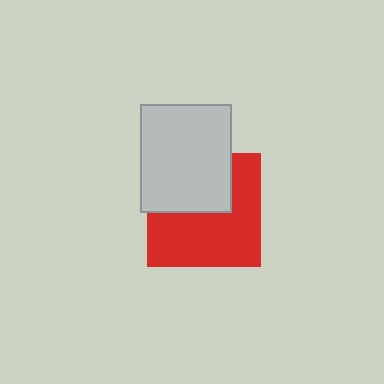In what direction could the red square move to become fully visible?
The red square could move down. That would shift it out from behind the light gray rectangle entirely.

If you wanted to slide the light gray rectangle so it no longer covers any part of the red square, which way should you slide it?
Slide it up — that is the most direct way to separate the two shapes.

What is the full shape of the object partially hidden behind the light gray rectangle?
The partially hidden object is a red square.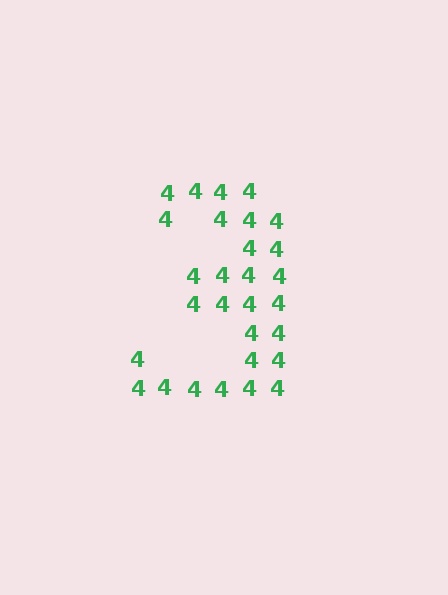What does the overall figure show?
The overall figure shows the digit 3.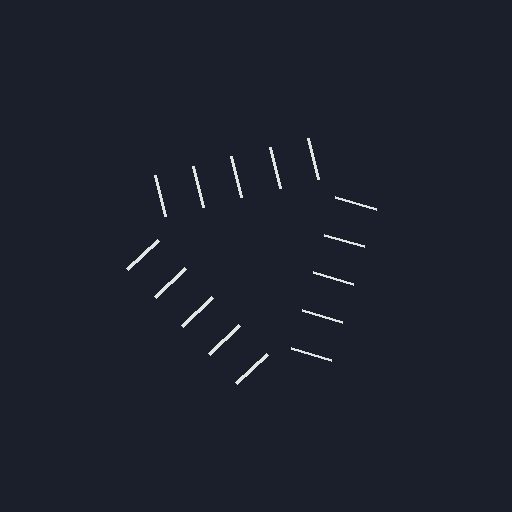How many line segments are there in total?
15 — 5 along each of the 3 edges.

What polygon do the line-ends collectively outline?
An illusory triangle — the line segments terminate on its edges but no continuous stroke is drawn.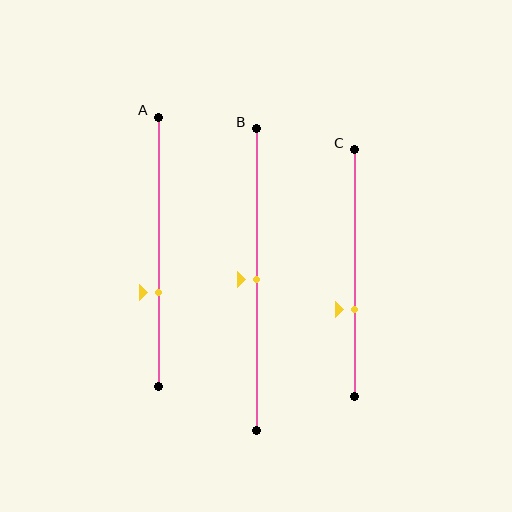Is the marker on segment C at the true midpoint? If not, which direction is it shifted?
No, the marker on segment C is shifted downward by about 15% of the segment length.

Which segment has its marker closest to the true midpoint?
Segment B has its marker closest to the true midpoint.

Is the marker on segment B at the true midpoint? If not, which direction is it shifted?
Yes, the marker on segment B is at the true midpoint.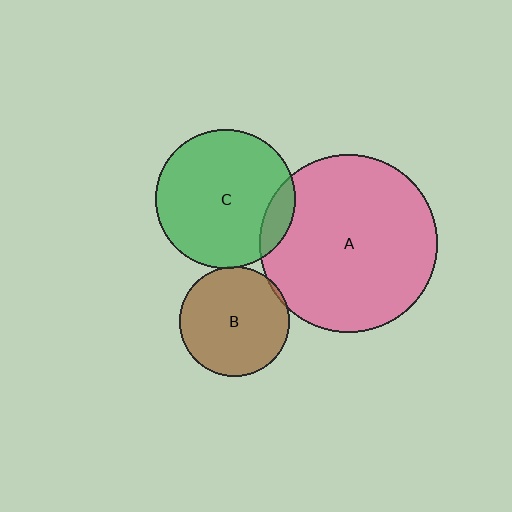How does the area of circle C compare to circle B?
Approximately 1.6 times.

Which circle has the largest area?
Circle A (pink).